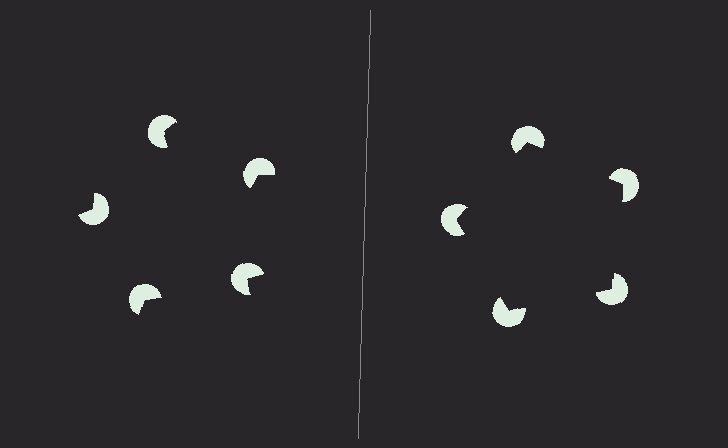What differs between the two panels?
The pac-man discs are positioned identically on both sides; only the wedge orientations differ. On the right they align to a pentagon; on the left they are misaligned.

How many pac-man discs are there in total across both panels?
10 — 5 on each side.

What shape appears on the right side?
An illusory pentagon.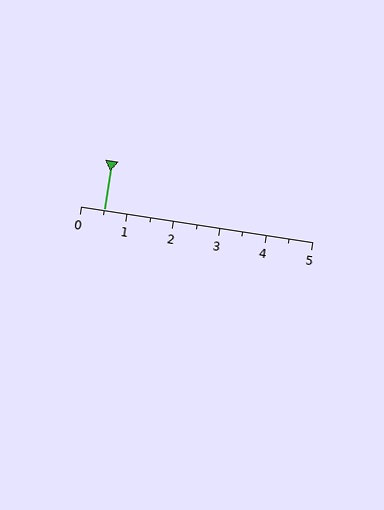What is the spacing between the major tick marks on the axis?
The major ticks are spaced 1 apart.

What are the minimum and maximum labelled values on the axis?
The axis runs from 0 to 5.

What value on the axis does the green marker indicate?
The marker indicates approximately 0.5.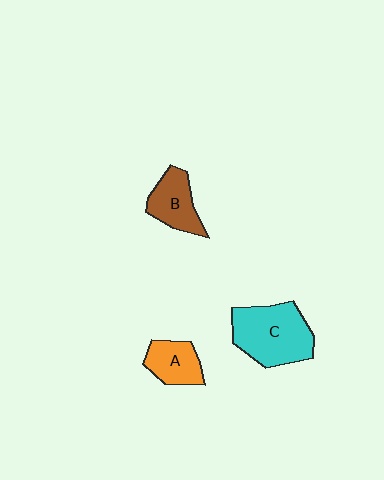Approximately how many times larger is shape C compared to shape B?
Approximately 1.7 times.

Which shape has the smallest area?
Shape A (orange).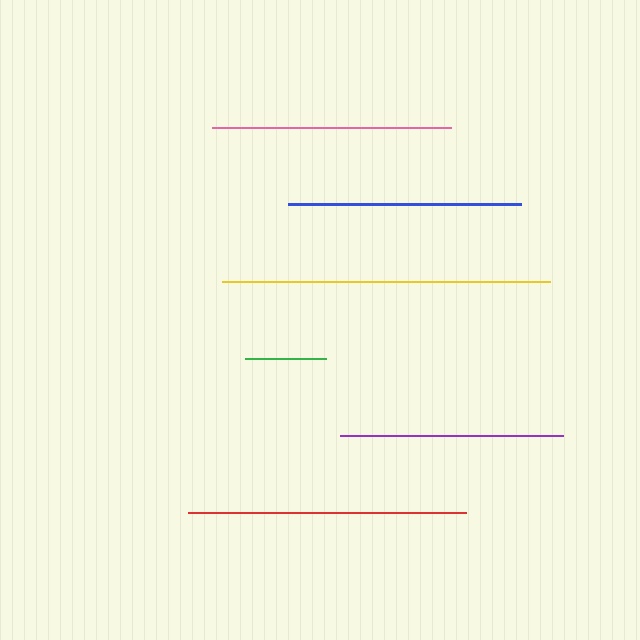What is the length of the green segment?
The green segment is approximately 81 pixels long.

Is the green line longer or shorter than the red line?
The red line is longer than the green line.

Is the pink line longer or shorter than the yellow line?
The yellow line is longer than the pink line.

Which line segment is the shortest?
The green line is the shortest at approximately 81 pixels.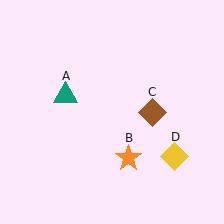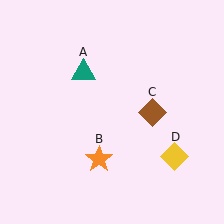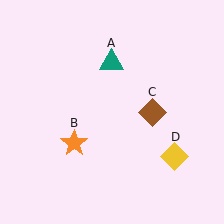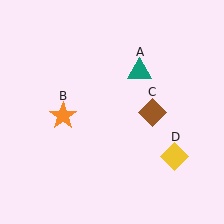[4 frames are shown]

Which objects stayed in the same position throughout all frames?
Brown diamond (object C) and yellow diamond (object D) remained stationary.